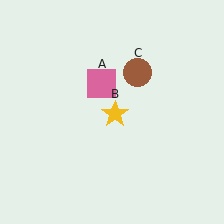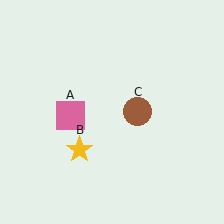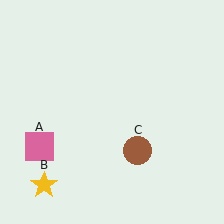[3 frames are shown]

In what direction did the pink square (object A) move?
The pink square (object A) moved down and to the left.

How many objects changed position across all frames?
3 objects changed position: pink square (object A), yellow star (object B), brown circle (object C).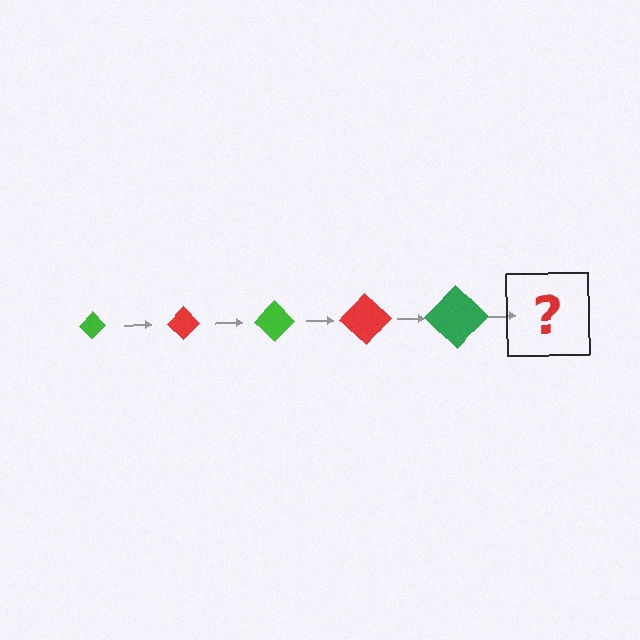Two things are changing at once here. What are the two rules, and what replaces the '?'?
The two rules are that the diamond grows larger each step and the color cycles through green and red. The '?' should be a red diamond, larger than the previous one.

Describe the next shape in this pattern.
It should be a red diamond, larger than the previous one.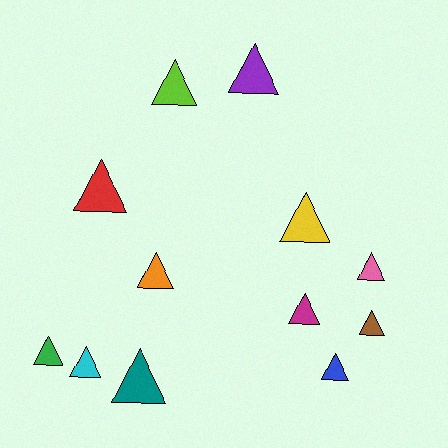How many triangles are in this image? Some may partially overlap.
There are 12 triangles.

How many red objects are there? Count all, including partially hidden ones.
There is 1 red object.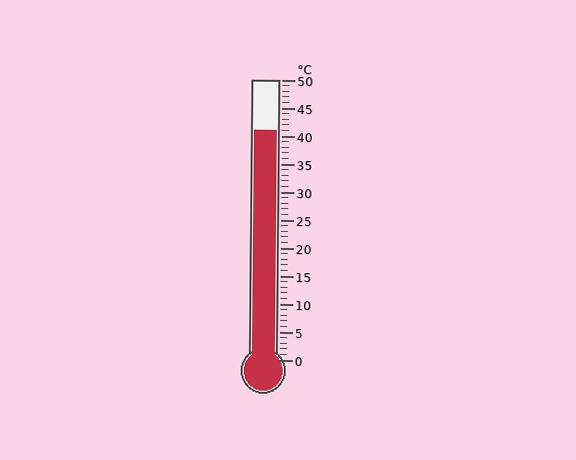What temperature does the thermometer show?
The thermometer shows approximately 41°C.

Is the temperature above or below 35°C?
The temperature is above 35°C.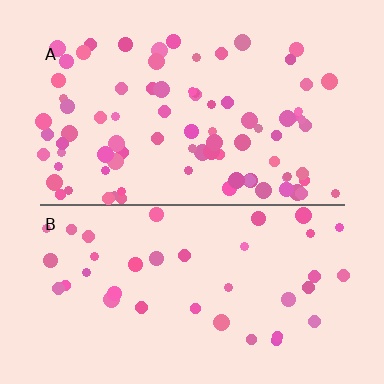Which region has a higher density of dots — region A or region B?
A (the top).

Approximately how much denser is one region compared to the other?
Approximately 2.2× — region A over region B.